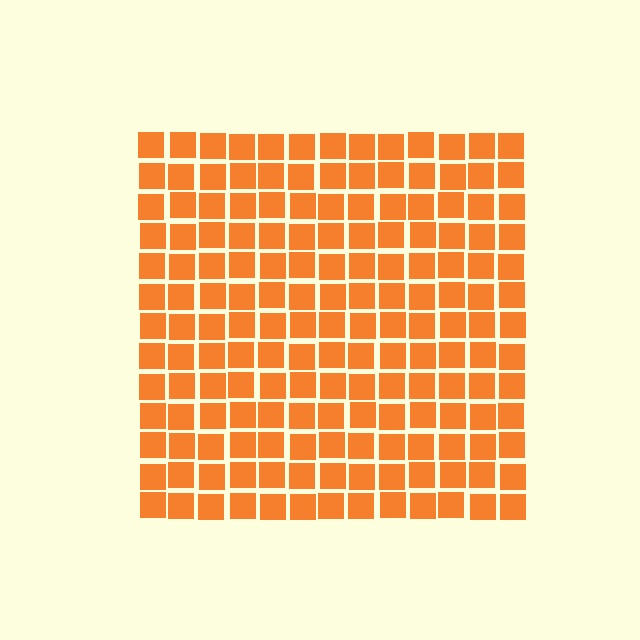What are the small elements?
The small elements are squares.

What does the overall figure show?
The overall figure shows a square.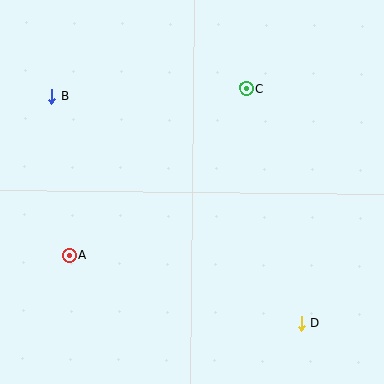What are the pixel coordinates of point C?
Point C is at (246, 88).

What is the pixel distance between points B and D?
The distance between B and D is 337 pixels.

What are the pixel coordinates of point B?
Point B is at (52, 96).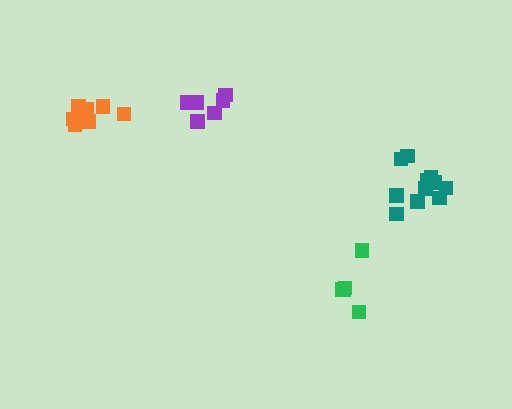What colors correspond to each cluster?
The clusters are colored: purple, green, orange, teal.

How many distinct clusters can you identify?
There are 4 distinct clusters.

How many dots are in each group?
Group 1: 6 dots, Group 2: 5 dots, Group 3: 11 dots, Group 4: 11 dots (33 total).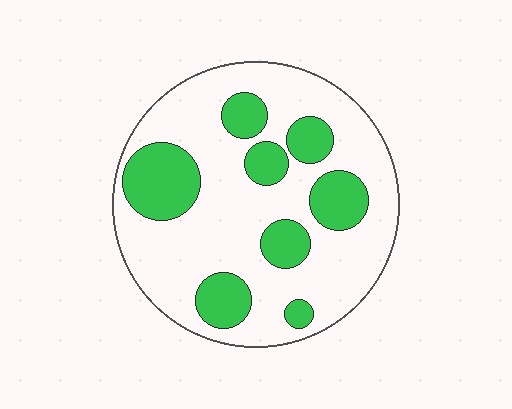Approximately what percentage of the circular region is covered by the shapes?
Approximately 30%.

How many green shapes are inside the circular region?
8.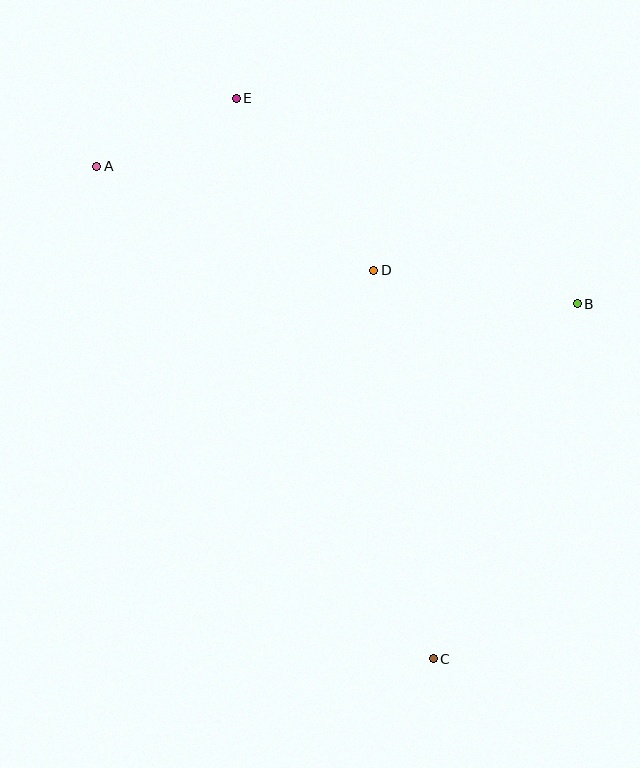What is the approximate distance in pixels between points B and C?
The distance between B and C is approximately 383 pixels.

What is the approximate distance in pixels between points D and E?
The distance between D and E is approximately 220 pixels.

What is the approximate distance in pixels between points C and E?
The distance between C and E is approximately 594 pixels.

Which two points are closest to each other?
Points A and E are closest to each other.